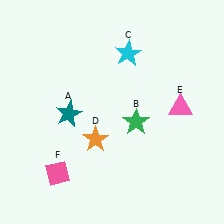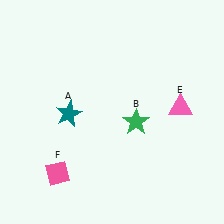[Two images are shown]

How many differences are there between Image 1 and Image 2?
There are 2 differences between the two images.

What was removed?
The orange star (D), the cyan star (C) were removed in Image 2.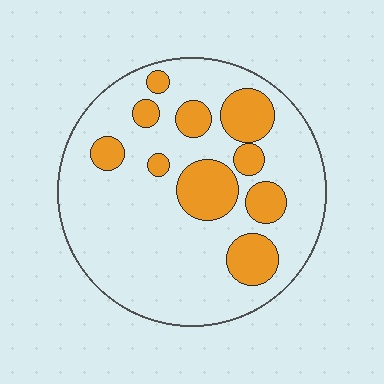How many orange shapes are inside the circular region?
10.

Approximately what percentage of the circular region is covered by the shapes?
Approximately 25%.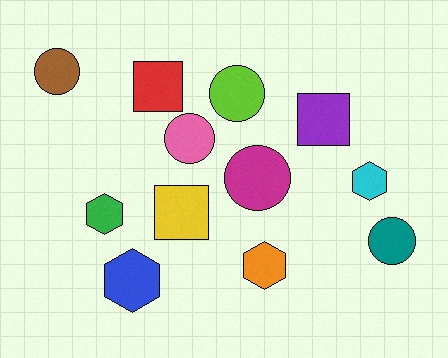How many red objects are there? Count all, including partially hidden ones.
There is 1 red object.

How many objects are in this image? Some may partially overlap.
There are 12 objects.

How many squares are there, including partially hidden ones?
There are 3 squares.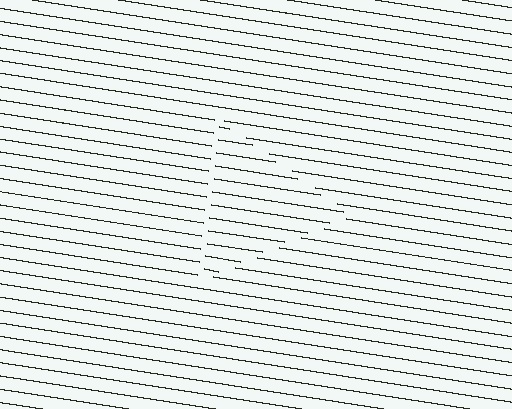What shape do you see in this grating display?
An illusory triangle. The interior of the shape contains the same grating, shifted by half a period — the contour is defined by the phase discontinuity where line-ends from the inner and outer gratings abut.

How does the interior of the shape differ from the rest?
The interior of the shape contains the same grating, shifted by half a period — the contour is defined by the phase discontinuity where line-ends from the inner and outer gratings abut.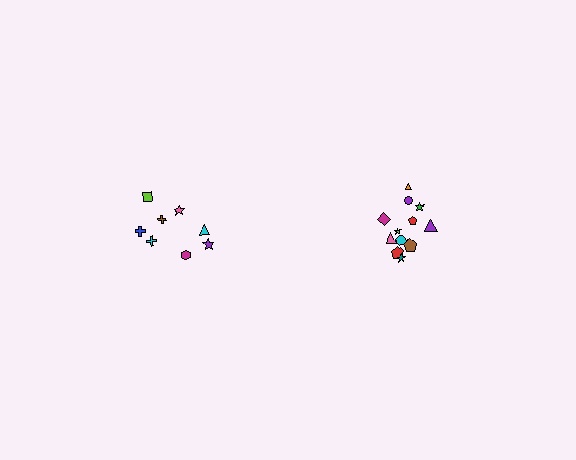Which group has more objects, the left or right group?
The right group.